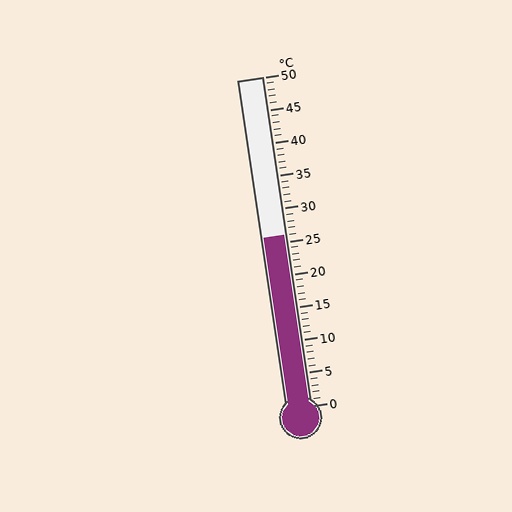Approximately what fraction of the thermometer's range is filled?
The thermometer is filled to approximately 50% of its range.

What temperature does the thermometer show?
The thermometer shows approximately 26°C.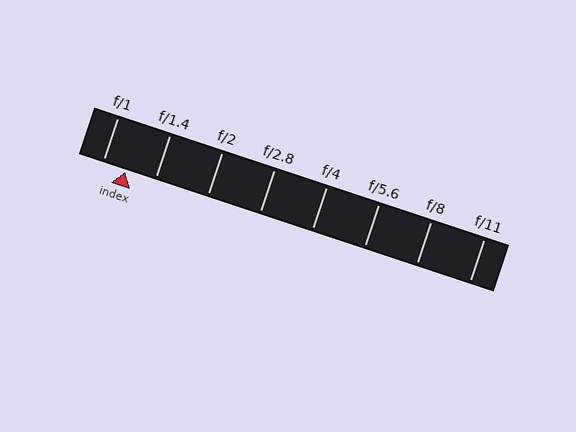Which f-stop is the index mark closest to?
The index mark is closest to f/1.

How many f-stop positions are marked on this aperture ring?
There are 8 f-stop positions marked.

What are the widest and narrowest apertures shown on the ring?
The widest aperture shown is f/1 and the narrowest is f/11.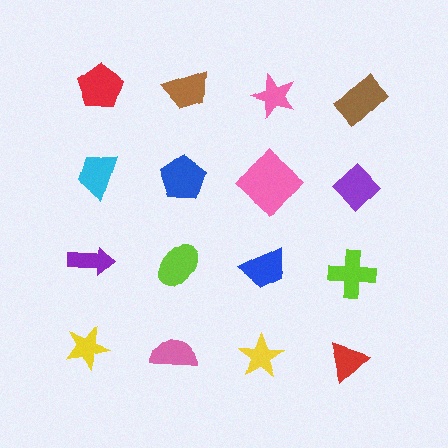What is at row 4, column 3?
A yellow star.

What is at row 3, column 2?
A lime ellipse.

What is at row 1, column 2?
A brown trapezoid.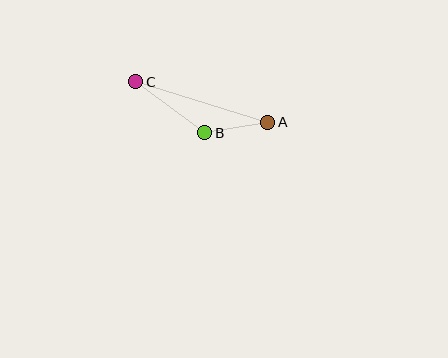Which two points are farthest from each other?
Points A and C are farthest from each other.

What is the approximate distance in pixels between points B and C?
The distance between B and C is approximately 86 pixels.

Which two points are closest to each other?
Points A and B are closest to each other.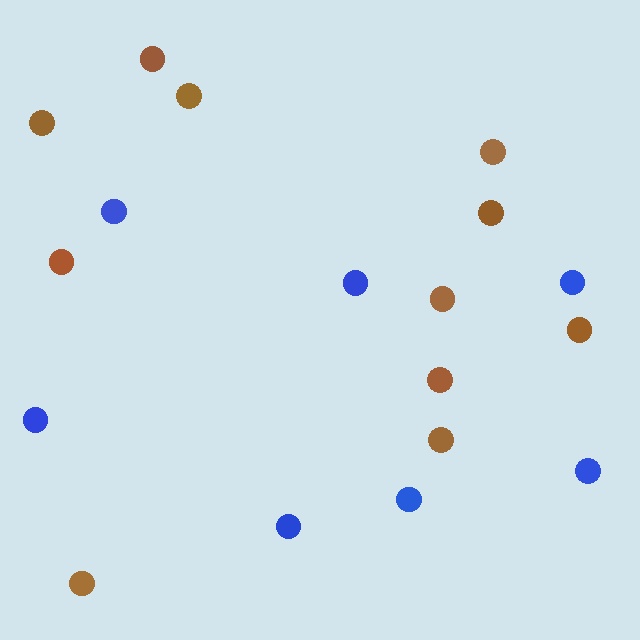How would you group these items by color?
There are 2 groups: one group of brown circles (11) and one group of blue circles (7).